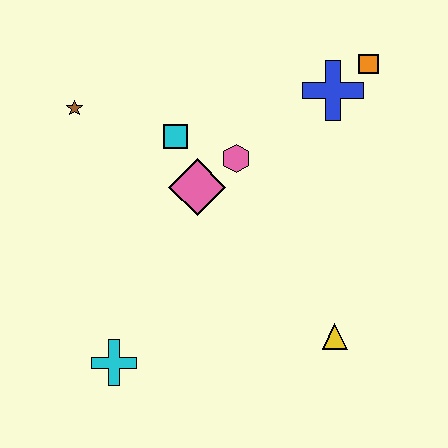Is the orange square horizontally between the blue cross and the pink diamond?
No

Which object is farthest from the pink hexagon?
The cyan cross is farthest from the pink hexagon.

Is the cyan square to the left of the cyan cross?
No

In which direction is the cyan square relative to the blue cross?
The cyan square is to the left of the blue cross.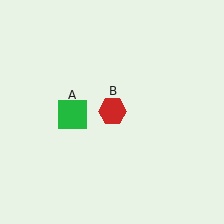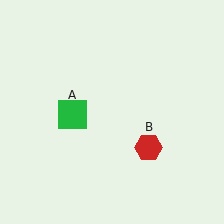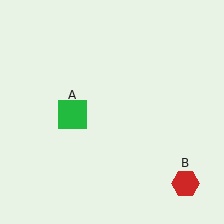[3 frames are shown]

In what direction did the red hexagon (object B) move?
The red hexagon (object B) moved down and to the right.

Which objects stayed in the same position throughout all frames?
Green square (object A) remained stationary.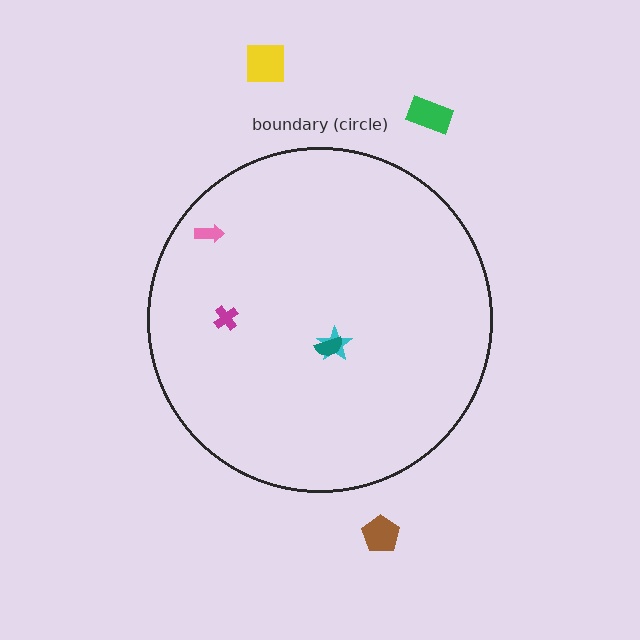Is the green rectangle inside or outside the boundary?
Outside.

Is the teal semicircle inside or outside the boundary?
Inside.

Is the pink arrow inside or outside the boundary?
Inside.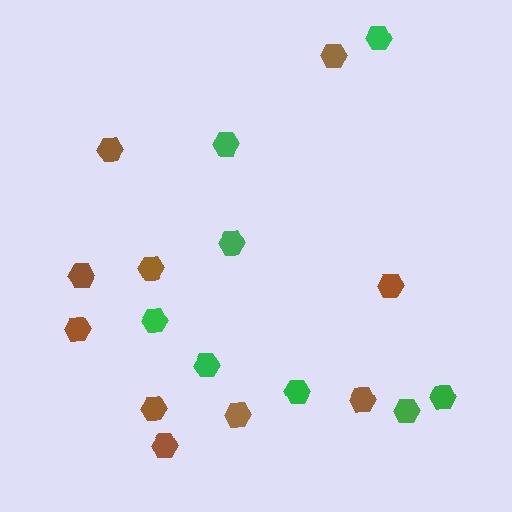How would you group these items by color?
There are 2 groups: one group of brown hexagons (10) and one group of green hexagons (8).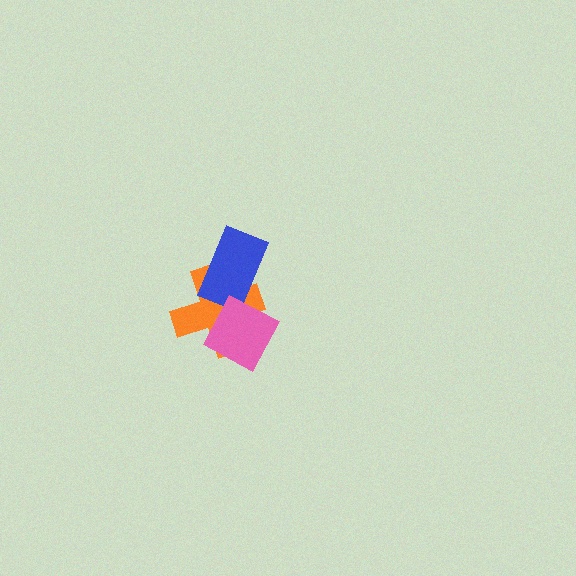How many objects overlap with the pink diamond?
2 objects overlap with the pink diamond.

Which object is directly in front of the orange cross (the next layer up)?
The blue rectangle is directly in front of the orange cross.